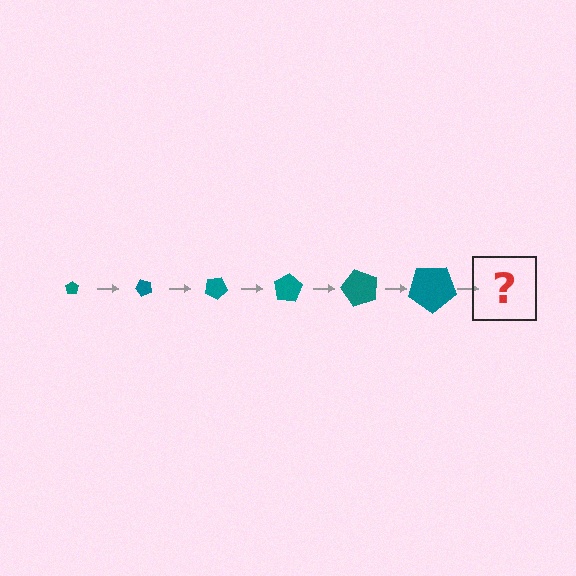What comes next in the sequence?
The next element should be a pentagon, larger than the previous one and rotated 300 degrees from the start.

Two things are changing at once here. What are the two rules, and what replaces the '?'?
The two rules are that the pentagon grows larger each step and it rotates 50 degrees each step. The '?' should be a pentagon, larger than the previous one and rotated 300 degrees from the start.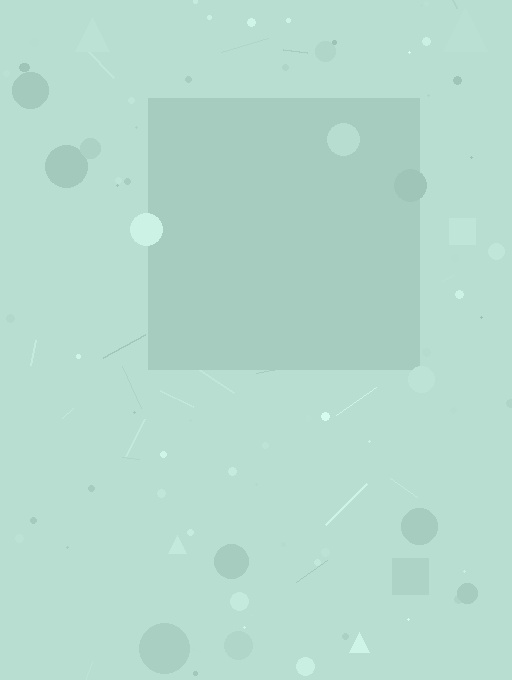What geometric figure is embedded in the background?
A square is embedded in the background.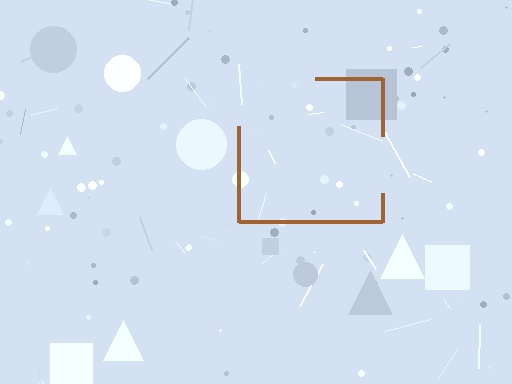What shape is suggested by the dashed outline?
The dashed outline suggests a square.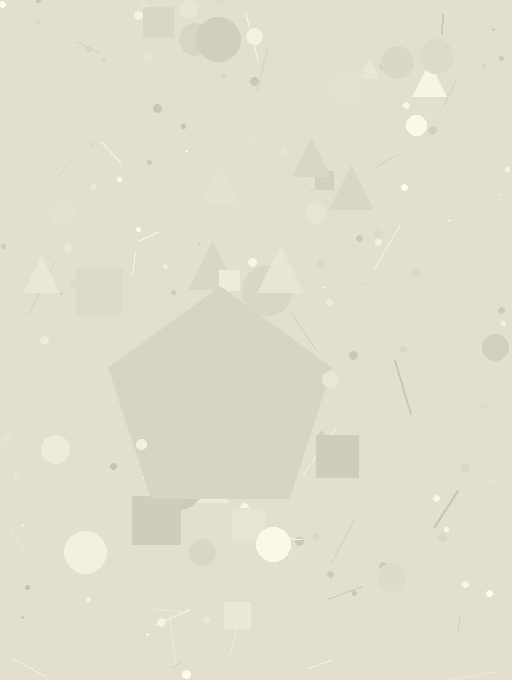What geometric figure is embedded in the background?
A pentagon is embedded in the background.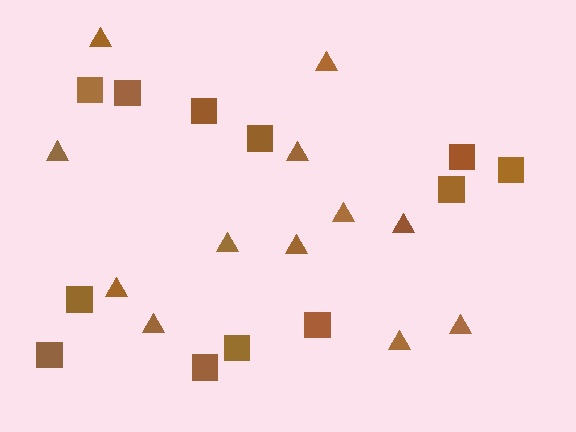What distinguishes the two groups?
There are 2 groups: one group of triangles (12) and one group of squares (12).